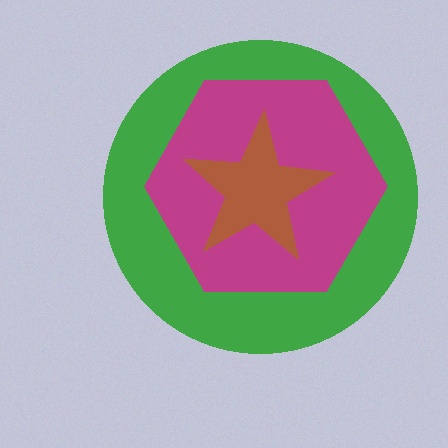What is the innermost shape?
The brown star.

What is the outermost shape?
The green circle.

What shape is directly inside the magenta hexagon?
The brown star.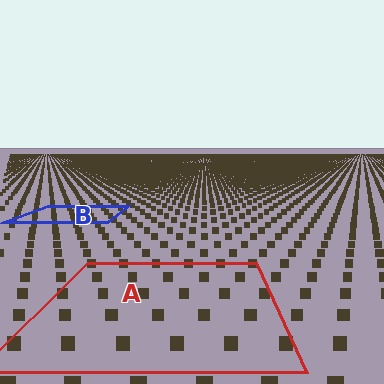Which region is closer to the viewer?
Region A is closer. The texture elements there are larger and more spread out.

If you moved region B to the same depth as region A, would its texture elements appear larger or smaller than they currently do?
They would appear larger. At a closer depth, the same texture elements are projected at a bigger on-screen size.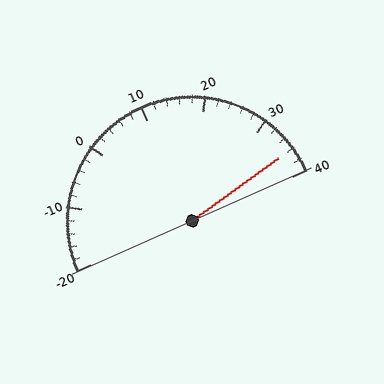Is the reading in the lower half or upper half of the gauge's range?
The reading is in the upper half of the range (-20 to 40).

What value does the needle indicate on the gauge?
The needle indicates approximately 36.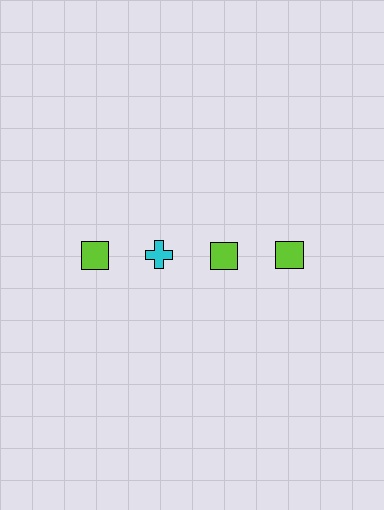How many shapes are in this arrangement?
There are 4 shapes arranged in a grid pattern.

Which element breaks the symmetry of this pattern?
The cyan cross in the top row, second from left column breaks the symmetry. All other shapes are lime squares.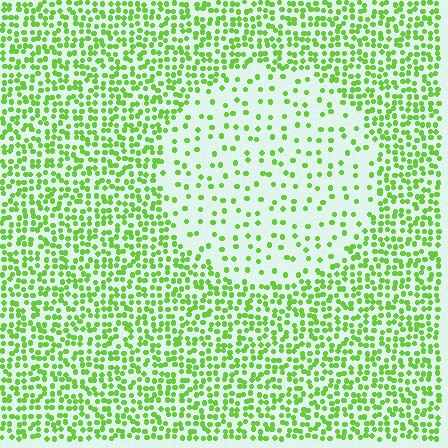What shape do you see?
I see a circle.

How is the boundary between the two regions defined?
The boundary is defined by a change in element density (approximately 2.9x ratio). All elements are the same color, size, and shape.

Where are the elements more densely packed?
The elements are more densely packed outside the circle boundary.